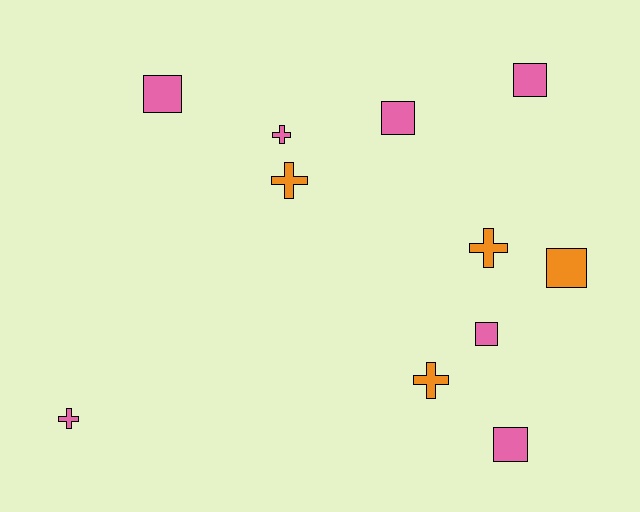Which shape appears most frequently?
Square, with 6 objects.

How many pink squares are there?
There are 5 pink squares.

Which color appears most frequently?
Pink, with 7 objects.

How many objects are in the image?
There are 11 objects.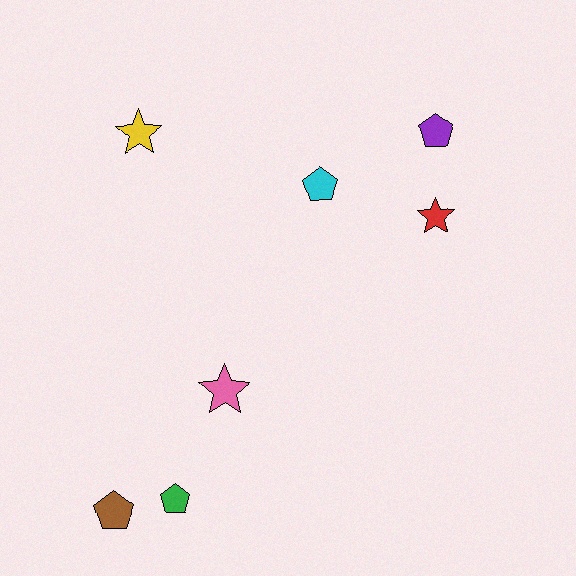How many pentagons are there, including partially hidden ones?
There are 4 pentagons.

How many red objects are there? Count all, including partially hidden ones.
There is 1 red object.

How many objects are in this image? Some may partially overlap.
There are 7 objects.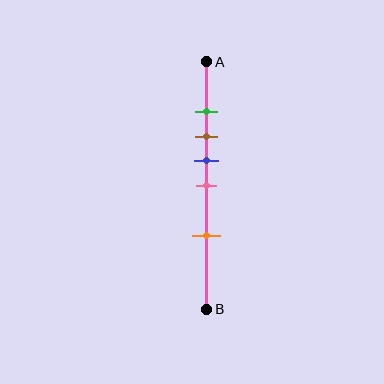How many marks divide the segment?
There are 5 marks dividing the segment.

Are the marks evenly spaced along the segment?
No, the marks are not evenly spaced.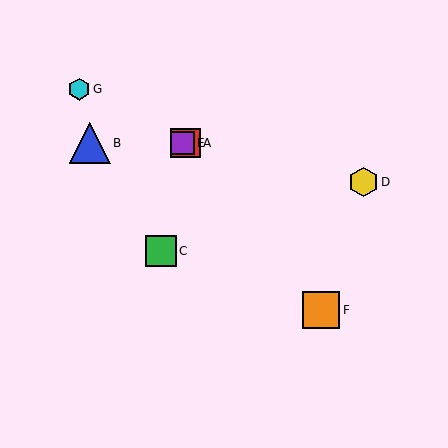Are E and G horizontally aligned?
No, E is at y≈143 and G is at y≈89.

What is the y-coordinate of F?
Object F is at y≈310.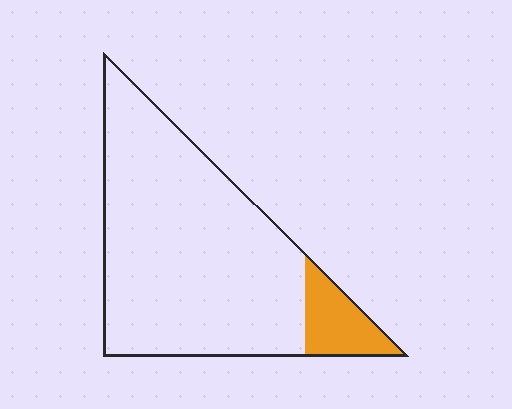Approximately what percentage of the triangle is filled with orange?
Approximately 10%.